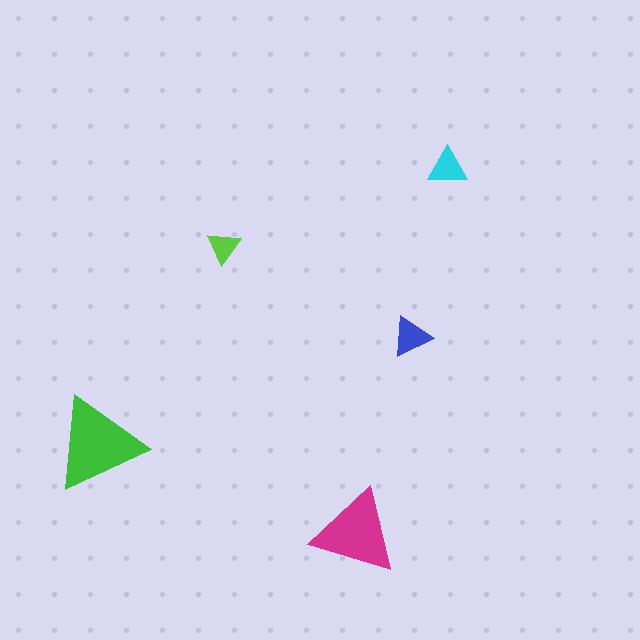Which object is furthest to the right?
The cyan triangle is rightmost.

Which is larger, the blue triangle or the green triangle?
The green one.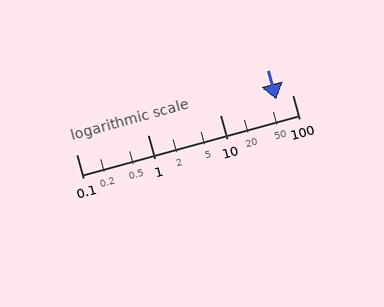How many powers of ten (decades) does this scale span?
The scale spans 3 decades, from 0.1 to 100.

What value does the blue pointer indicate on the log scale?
The pointer indicates approximately 61.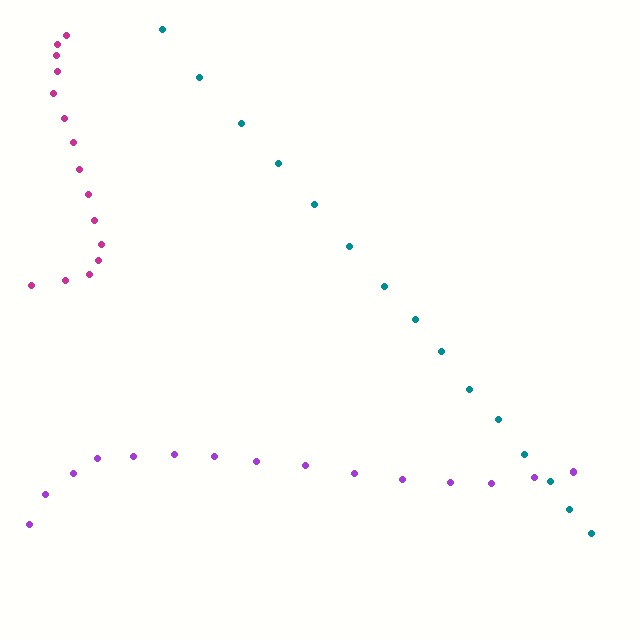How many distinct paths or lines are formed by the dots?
There are 3 distinct paths.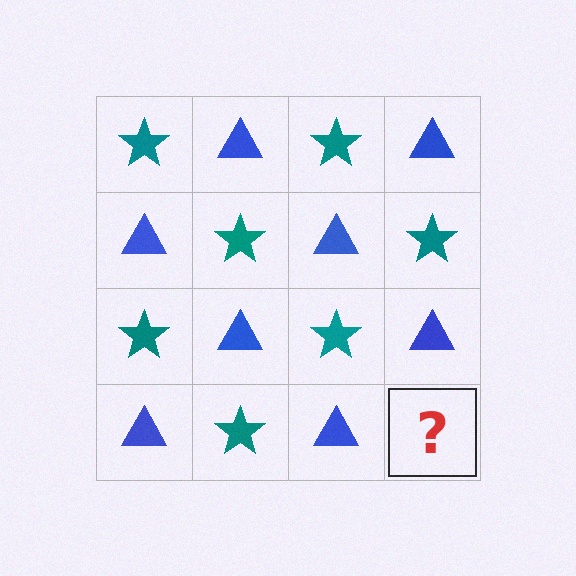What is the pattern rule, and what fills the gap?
The rule is that it alternates teal star and blue triangle in a checkerboard pattern. The gap should be filled with a teal star.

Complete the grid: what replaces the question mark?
The question mark should be replaced with a teal star.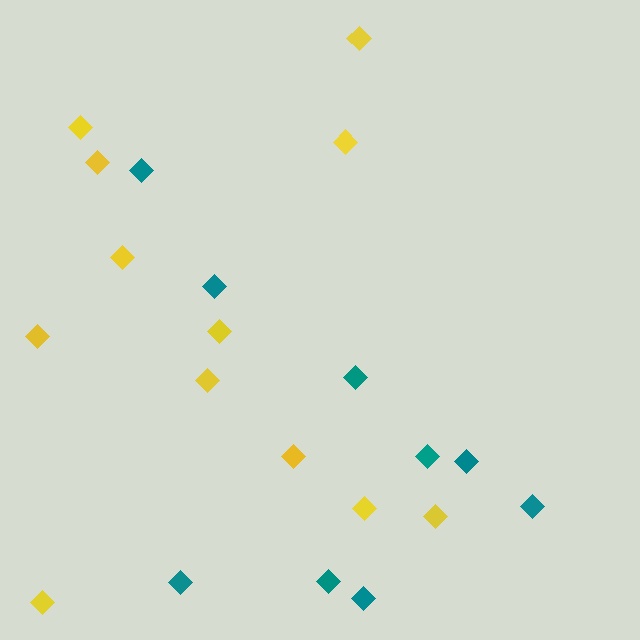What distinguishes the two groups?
There are 2 groups: one group of teal diamonds (9) and one group of yellow diamonds (12).